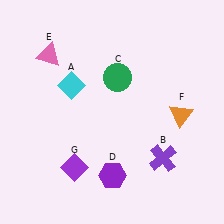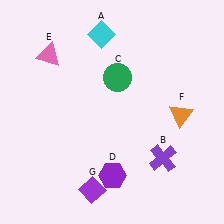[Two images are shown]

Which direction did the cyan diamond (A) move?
The cyan diamond (A) moved up.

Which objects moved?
The objects that moved are: the cyan diamond (A), the purple diamond (G).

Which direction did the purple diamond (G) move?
The purple diamond (G) moved down.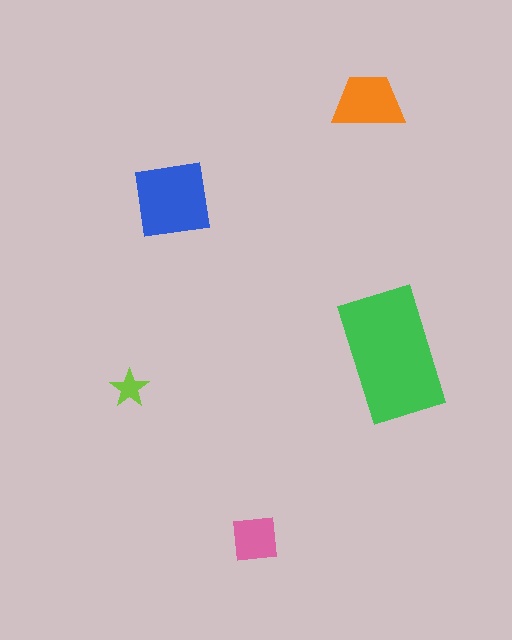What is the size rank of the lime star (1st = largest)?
5th.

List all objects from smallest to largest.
The lime star, the pink square, the orange trapezoid, the blue square, the green rectangle.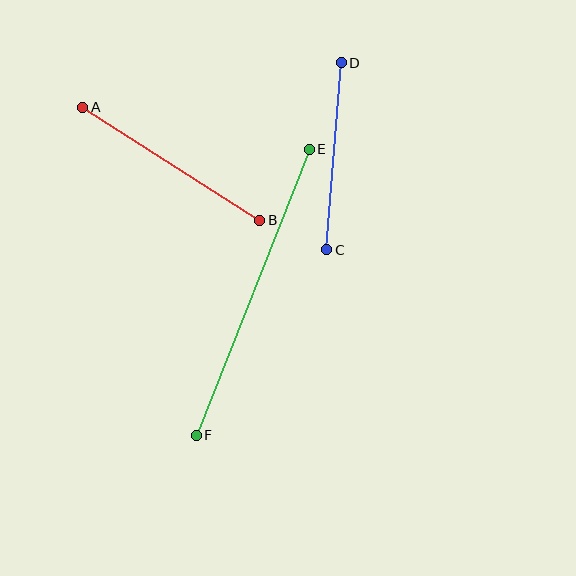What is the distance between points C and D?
The distance is approximately 188 pixels.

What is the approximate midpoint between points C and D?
The midpoint is at approximately (334, 156) pixels.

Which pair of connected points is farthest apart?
Points E and F are farthest apart.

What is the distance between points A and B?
The distance is approximately 210 pixels.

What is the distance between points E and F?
The distance is approximately 307 pixels.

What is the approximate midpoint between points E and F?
The midpoint is at approximately (253, 292) pixels.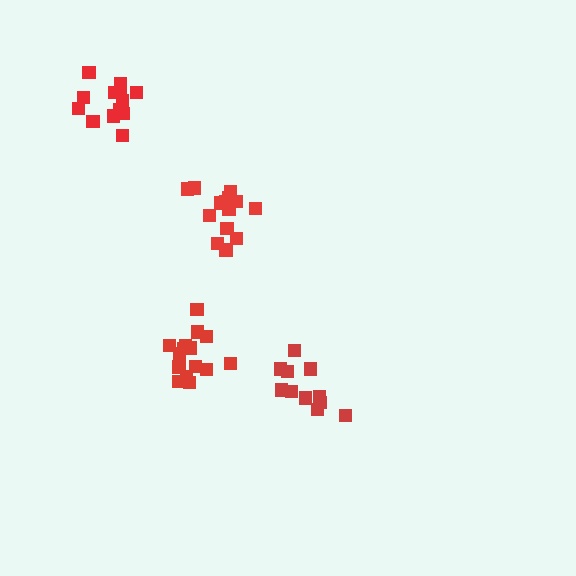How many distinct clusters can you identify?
There are 4 distinct clusters.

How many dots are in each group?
Group 1: 15 dots, Group 2: 13 dots, Group 3: 15 dots, Group 4: 11 dots (54 total).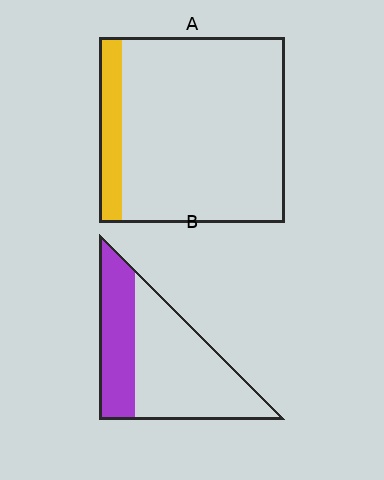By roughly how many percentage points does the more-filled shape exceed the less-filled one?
By roughly 25 percentage points (B over A).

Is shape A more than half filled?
No.